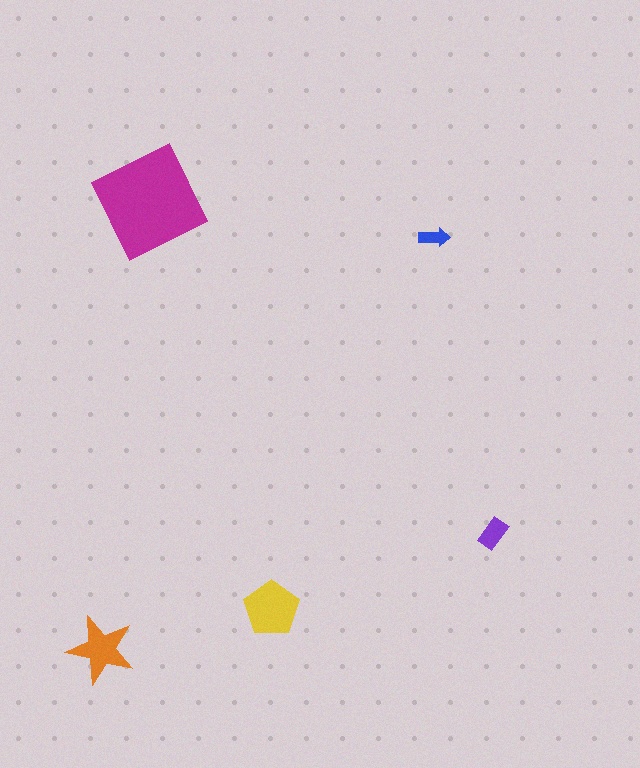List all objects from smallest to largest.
The blue arrow, the purple rectangle, the orange star, the yellow pentagon, the magenta square.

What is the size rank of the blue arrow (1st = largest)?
5th.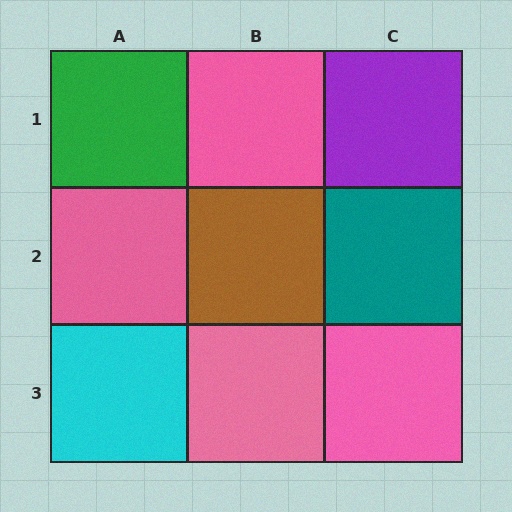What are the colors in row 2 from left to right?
Pink, brown, teal.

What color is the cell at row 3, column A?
Cyan.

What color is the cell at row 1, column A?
Green.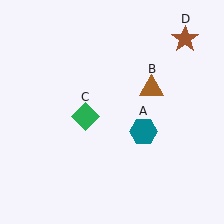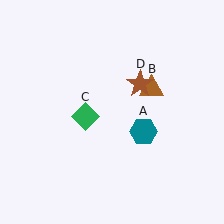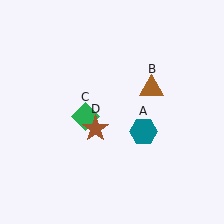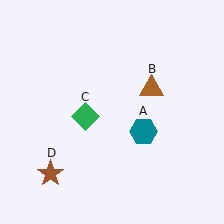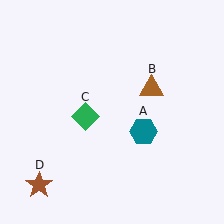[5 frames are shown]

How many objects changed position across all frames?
1 object changed position: brown star (object D).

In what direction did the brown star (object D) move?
The brown star (object D) moved down and to the left.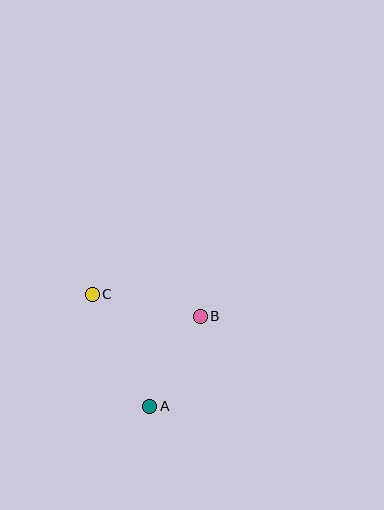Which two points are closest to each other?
Points A and B are closest to each other.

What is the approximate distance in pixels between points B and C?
The distance between B and C is approximately 110 pixels.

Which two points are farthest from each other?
Points A and C are farthest from each other.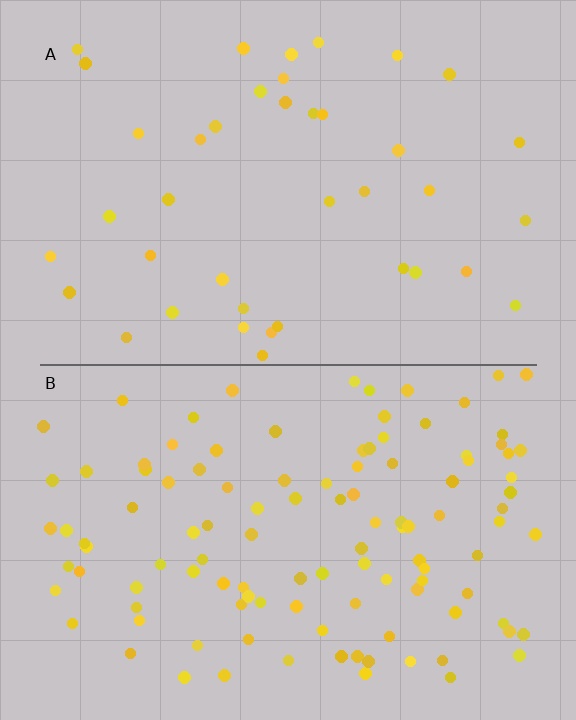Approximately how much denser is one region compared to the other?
Approximately 2.9× — region B over region A.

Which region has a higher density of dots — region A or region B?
B (the bottom).